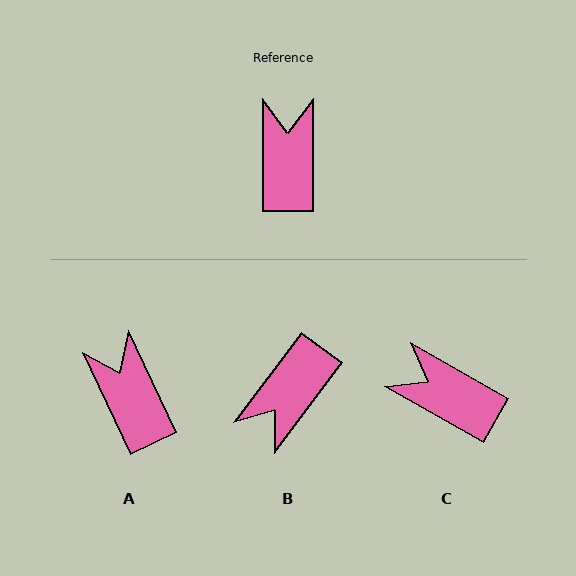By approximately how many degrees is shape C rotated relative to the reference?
Approximately 60 degrees counter-clockwise.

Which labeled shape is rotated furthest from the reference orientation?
B, about 143 degrees away.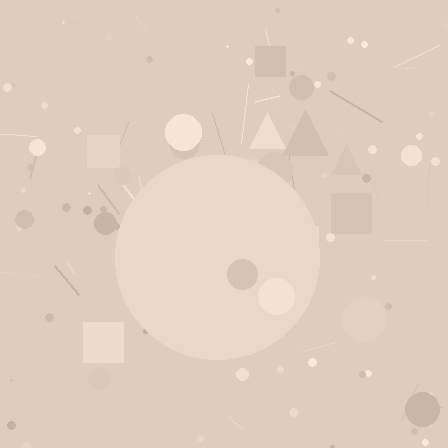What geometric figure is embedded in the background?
A circle is embedded in the background.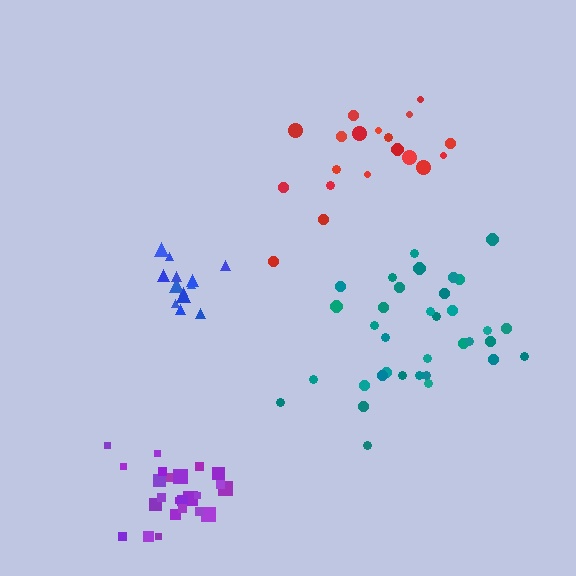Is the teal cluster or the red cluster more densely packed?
Teal.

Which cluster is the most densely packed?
Blue.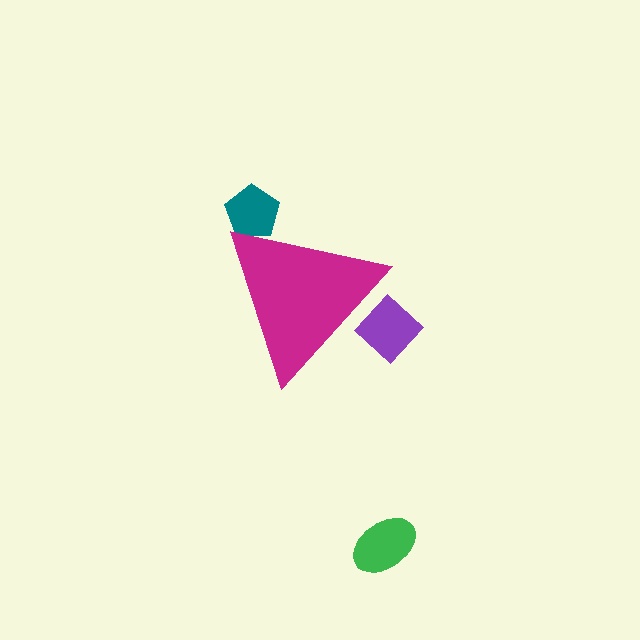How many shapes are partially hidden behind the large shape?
2 shapes are partially hidden.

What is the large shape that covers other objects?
A magenta triangle.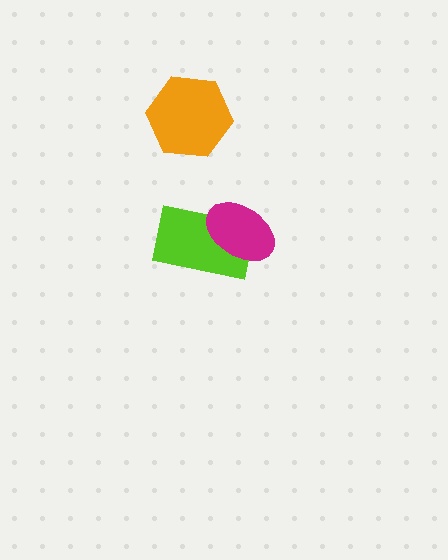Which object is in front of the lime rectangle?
The magenta ellipse is in front of the lime rectangle.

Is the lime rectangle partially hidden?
Yes, it is partially covered by another shape.